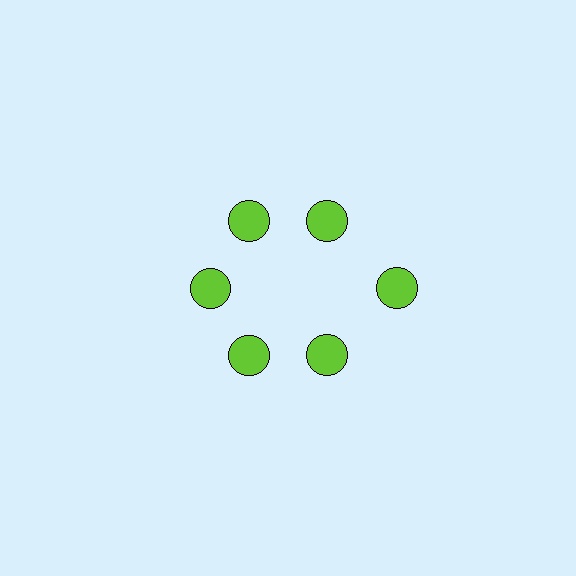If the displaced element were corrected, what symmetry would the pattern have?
It would have 6-fold rotational symmetry — the pattern would map onto itself every 60 degrees.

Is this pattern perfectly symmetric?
No. The 6 lime circles are arranged in a ring, but one element near the 3 o'clock position is pushed outward from the center, breaking the 6-fold rotational symmetry.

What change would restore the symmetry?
The symmetry would be restored by moving it inward, back onto the ring so that all 6 circles sit at equal angles and equal distance from the center.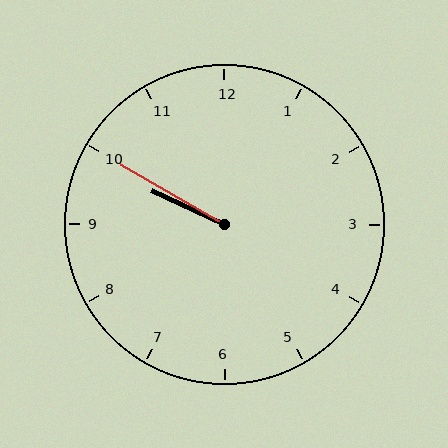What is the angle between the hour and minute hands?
Approximately 5 degrees.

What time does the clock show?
9:50.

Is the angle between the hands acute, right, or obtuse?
It is acute.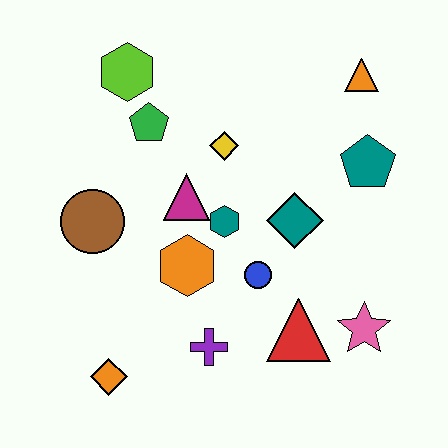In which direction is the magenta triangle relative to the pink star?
The magenta triangle is to the left of the pink star.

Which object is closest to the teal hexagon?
The magenta triangle is closest to the teal hexagon.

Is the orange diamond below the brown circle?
Yes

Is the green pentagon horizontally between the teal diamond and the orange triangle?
No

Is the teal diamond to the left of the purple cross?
No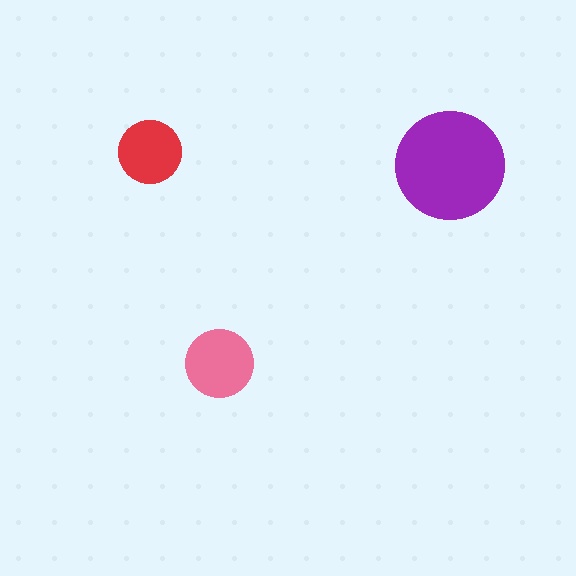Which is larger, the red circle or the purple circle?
The purple one.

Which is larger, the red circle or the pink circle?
The pink one.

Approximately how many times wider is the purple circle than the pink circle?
About 1.5 times wider.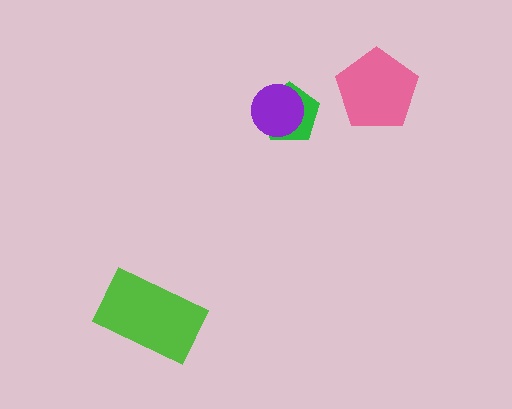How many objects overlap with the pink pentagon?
0 objects overlap with the pink pentagon.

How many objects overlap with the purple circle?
1 object overlaps with the purple circle.